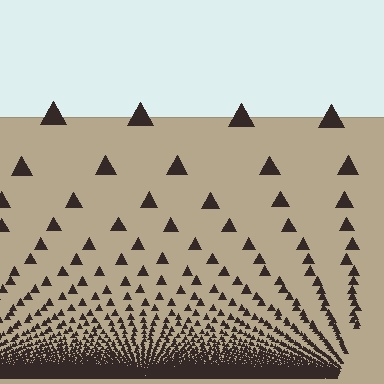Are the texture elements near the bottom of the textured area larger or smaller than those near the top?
Smaller. The gradient is inverted — elements near the bottom are smaller and denser.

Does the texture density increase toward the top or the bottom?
Density increases toward the bottom.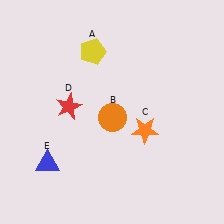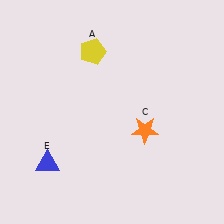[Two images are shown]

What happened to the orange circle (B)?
The orange circle (B) was removed in Image 2. It was in the bottom-right area of Image 1.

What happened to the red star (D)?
The red star (D) was removed in Image 2. It was in the top-left area of Image 1.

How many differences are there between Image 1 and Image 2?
There are 2 differences between the two images.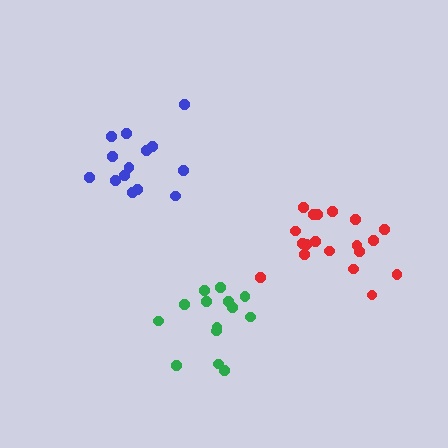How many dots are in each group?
Group 1: 19 dots, Group 2: 14 dots, Group 3: 14 dots (47 total).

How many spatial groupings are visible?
There are 3 spatial groupings.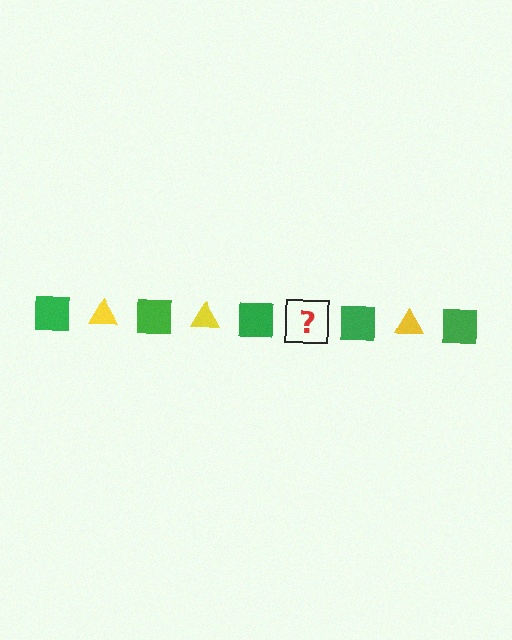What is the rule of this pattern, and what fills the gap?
The rule is that the pattern alternates between green square and yellow triangle. The gap should be filled with a yellow triangle.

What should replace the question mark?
The question mark should be replaced with a yellow triangle.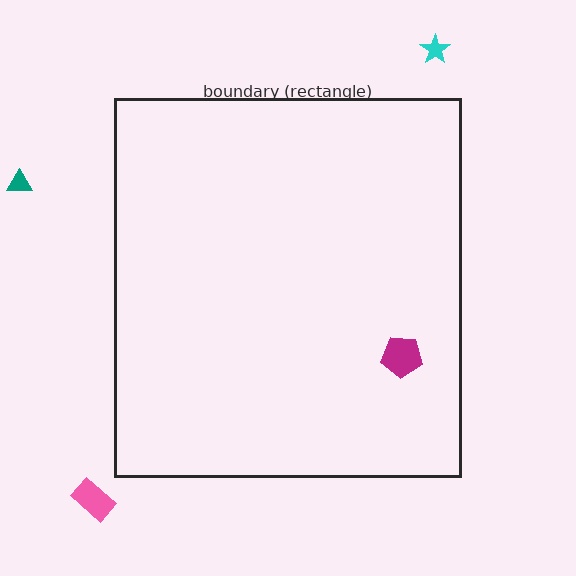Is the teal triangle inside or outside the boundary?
Outside.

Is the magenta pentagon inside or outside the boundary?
Inside.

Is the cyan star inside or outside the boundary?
Outside.